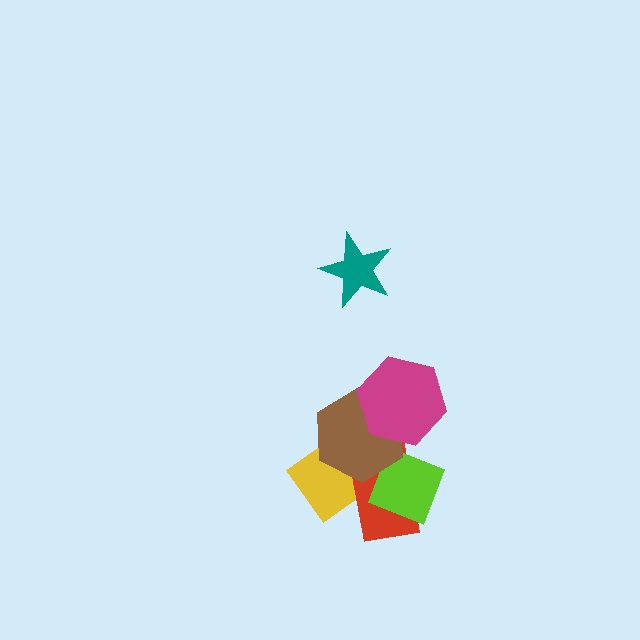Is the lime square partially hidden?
Yes, it is partially covered by another shape.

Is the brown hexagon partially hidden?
Yes, it is partially covered by another shape.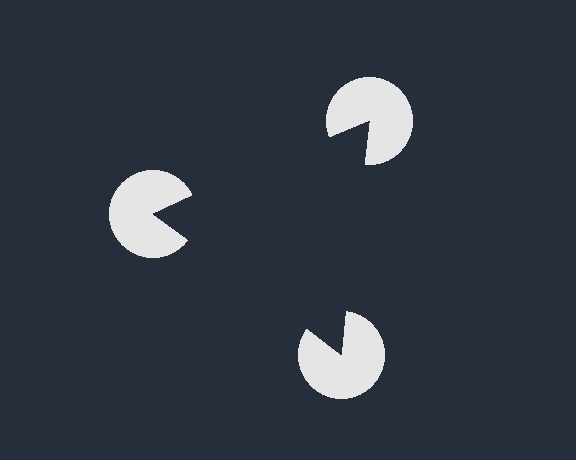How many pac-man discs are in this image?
There are 3 — one at each vertex of the illusory triangle.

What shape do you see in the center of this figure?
An illusory triangle — its edges are inferred from the aligned wedge cuts in the pac-man discs, not physically drawn.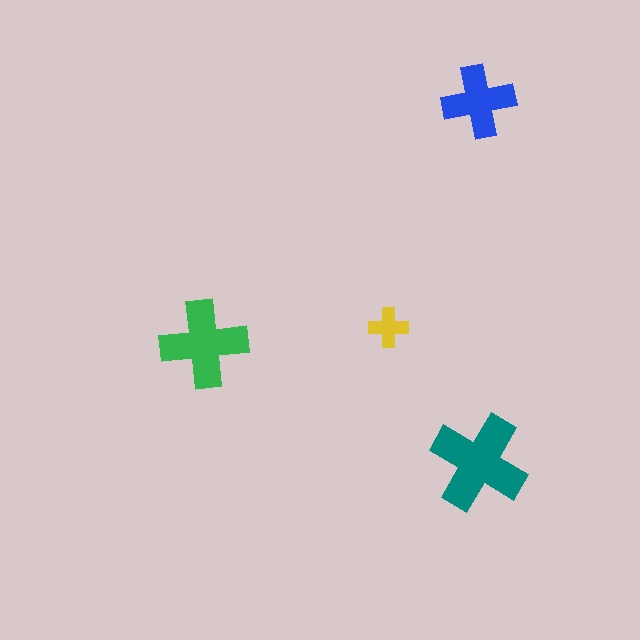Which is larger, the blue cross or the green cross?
The green one.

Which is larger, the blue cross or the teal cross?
The teal one.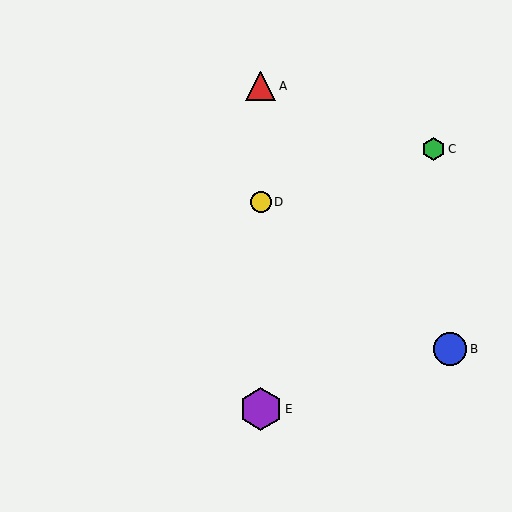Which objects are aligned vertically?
Objects A, D, E are aligned vertically.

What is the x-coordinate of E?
Object E is at x≈261.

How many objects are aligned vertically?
3 objects (A, D, E) are aligned vertically.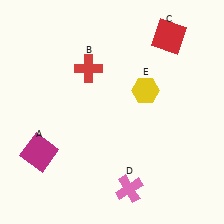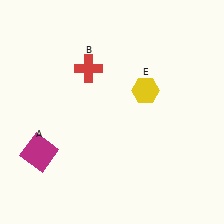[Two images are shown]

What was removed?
The pink cross (D), the red square (C) were removed in Image 2.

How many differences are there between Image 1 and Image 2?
There are 2 differences between the two images.